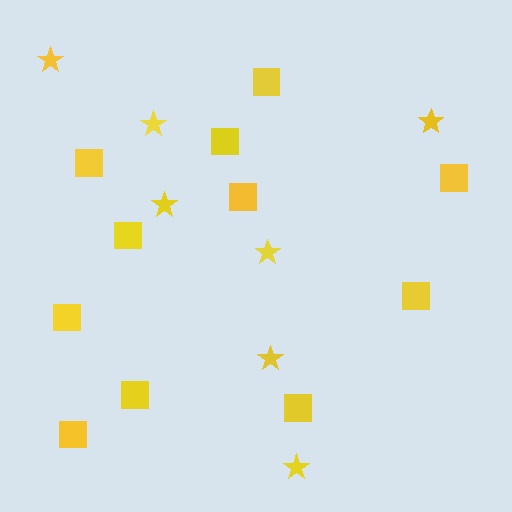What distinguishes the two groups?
There are 2 groups: one group of squares (11) and one group of stars (7).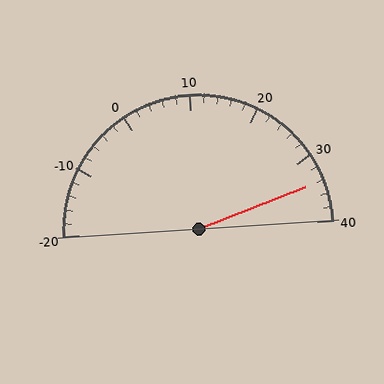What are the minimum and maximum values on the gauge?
The gauge ranges from -20 to 40.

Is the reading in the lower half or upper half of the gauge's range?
The reading is in the upper half of the range (-20 to 40).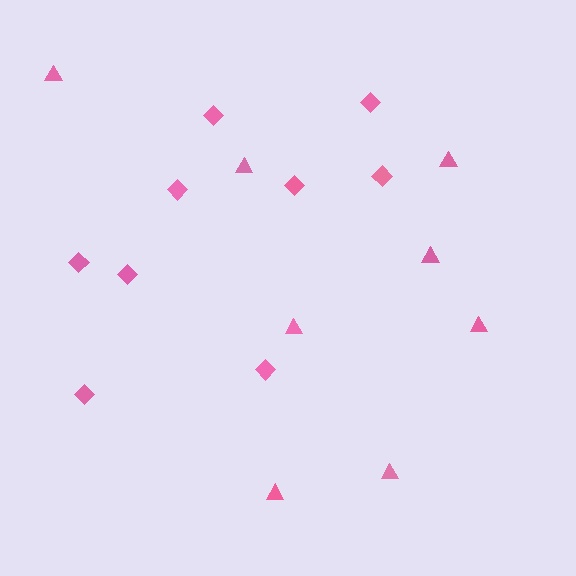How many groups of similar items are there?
There are 2 groups: one group of triangles (8) and one group of diamonds (9).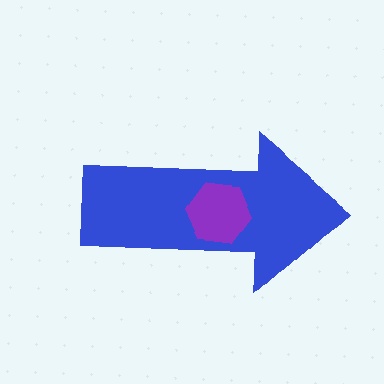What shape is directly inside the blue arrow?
The purple hexagon.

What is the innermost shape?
The purple hexagon.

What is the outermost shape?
The blue arrow.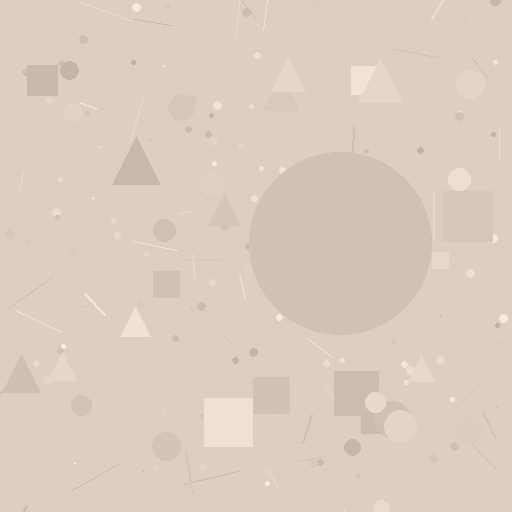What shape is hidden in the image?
A circle is hidden in the image.